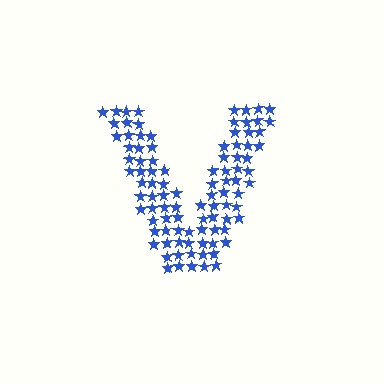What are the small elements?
The small elements are stars.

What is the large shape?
The large shape is the letter V.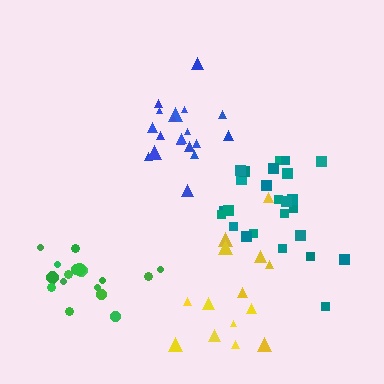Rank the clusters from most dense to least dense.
blue, teal, green, yellow.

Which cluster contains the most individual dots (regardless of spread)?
Teal (25).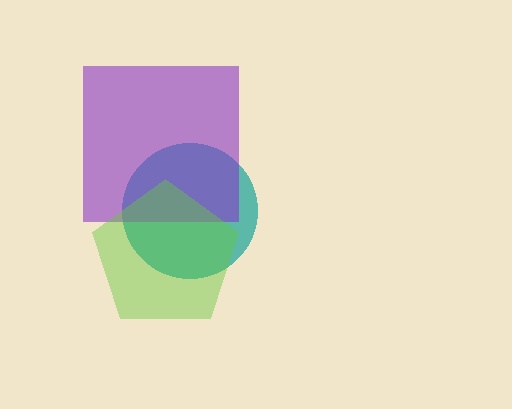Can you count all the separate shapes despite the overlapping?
Yes, there are 3 separate shapes.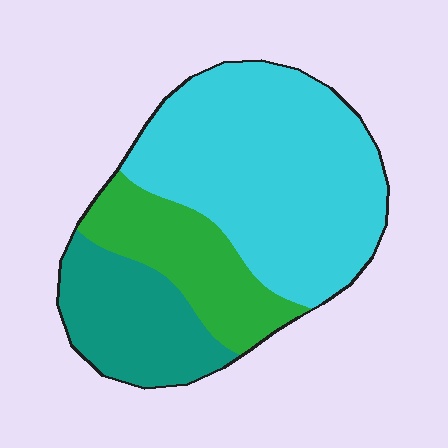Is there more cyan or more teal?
Cyan.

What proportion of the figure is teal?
Teal takes up less than a quarter of the figure.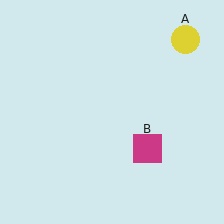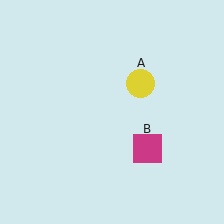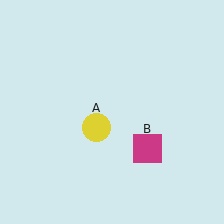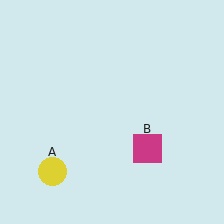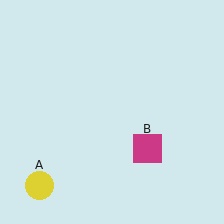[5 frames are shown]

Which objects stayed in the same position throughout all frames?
Magenta square (object B) remained stationary.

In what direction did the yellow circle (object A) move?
The yellow circle (object A) moved down and to the left.